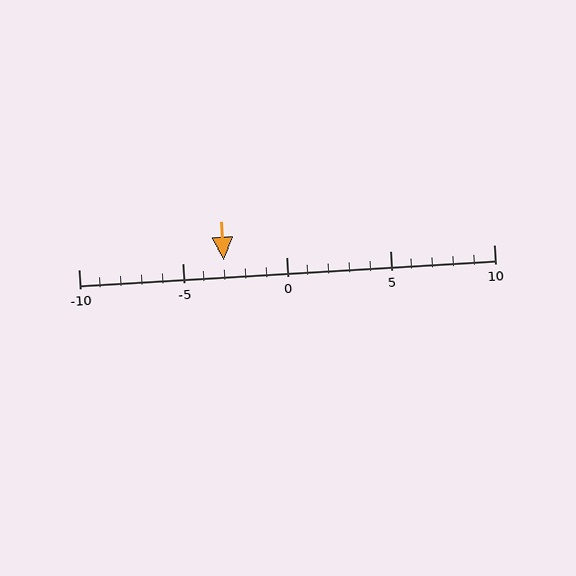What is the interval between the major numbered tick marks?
The major tick marks are spaced 5 units apart.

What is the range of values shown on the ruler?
The ruler shows values from -10 to 10.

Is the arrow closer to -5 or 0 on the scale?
The arrow is closer to -5.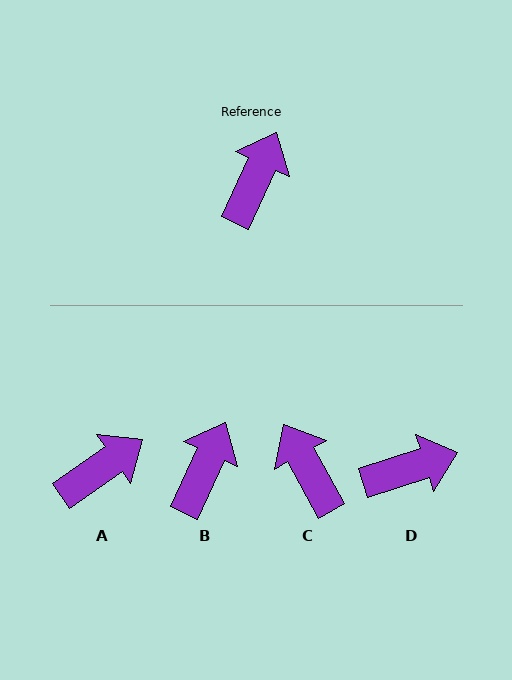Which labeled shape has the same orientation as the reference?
B.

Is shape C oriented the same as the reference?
No, it is off by about 54 degrees.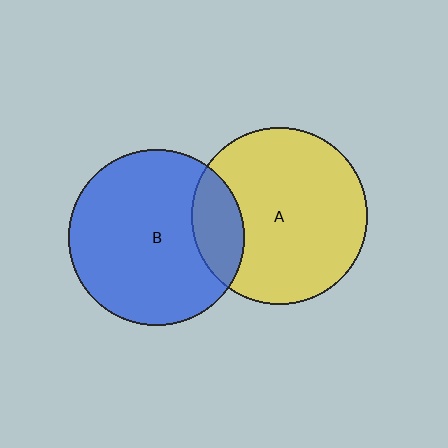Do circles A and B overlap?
Yes.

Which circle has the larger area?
Circle A (yellow).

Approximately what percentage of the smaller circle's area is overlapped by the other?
Approximately 20%.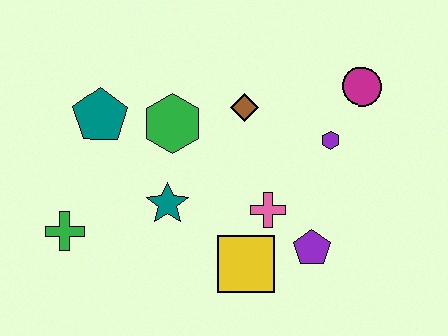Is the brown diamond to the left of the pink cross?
Yes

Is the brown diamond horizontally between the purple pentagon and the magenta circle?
No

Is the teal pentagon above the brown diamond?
No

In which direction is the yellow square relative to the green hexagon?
The yellow square is below the green hexagon.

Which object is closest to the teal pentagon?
The green hexagon is closest to the teal pentagon.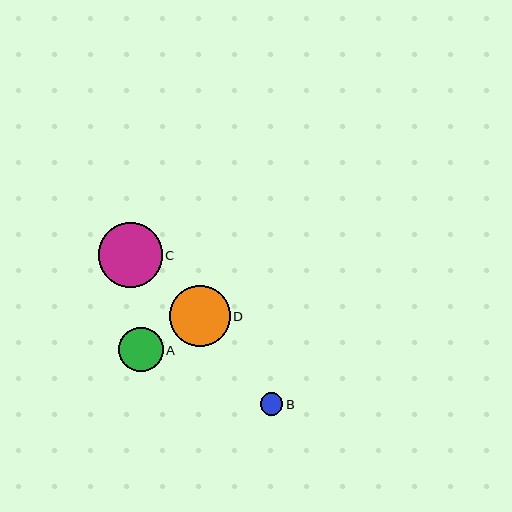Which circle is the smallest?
Circle B is the smallest with a size of approximately 22 pixels.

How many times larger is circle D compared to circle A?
Circle D is approximately 1.4 times the size of circle A.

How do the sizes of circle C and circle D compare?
Circle C and circle D are approximately the same size.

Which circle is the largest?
Circle C is the largest with a size of approximately 64 pixels.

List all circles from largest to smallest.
From largest to smallest: C, D, A, B.